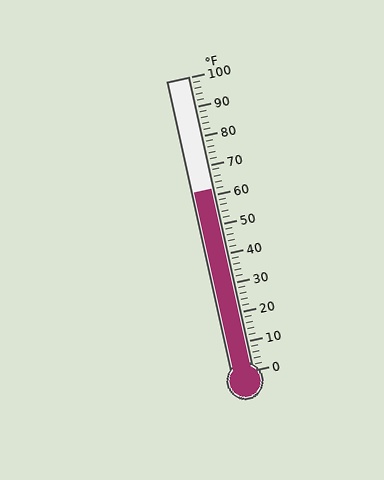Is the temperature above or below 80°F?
The temperature is below 80°F.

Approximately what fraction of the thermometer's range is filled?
The thermometer is filled to approximately 60% of its range.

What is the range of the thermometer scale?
The thermometer scale ranges from 0°F to 100°F.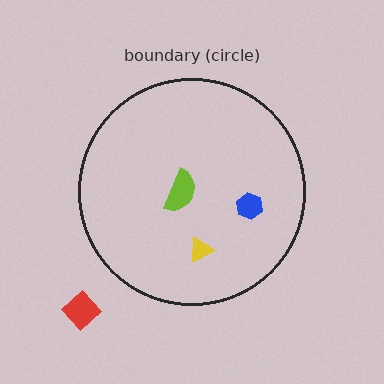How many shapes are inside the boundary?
3 inside, 1 outside.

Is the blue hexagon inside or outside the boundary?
Inside.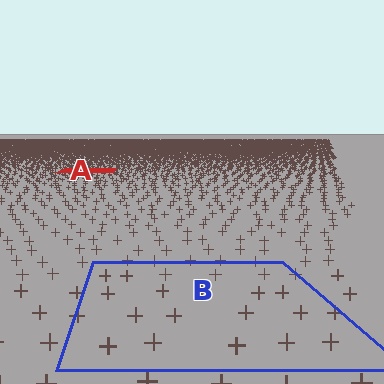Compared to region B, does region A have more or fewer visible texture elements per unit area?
Region A has more texture elements per unit area — they are packed more densely because it is farther away.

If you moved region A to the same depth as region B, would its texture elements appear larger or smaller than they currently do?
They would appear larger. At a closer depth, the same texture elements are projected at a bigger on-screen size.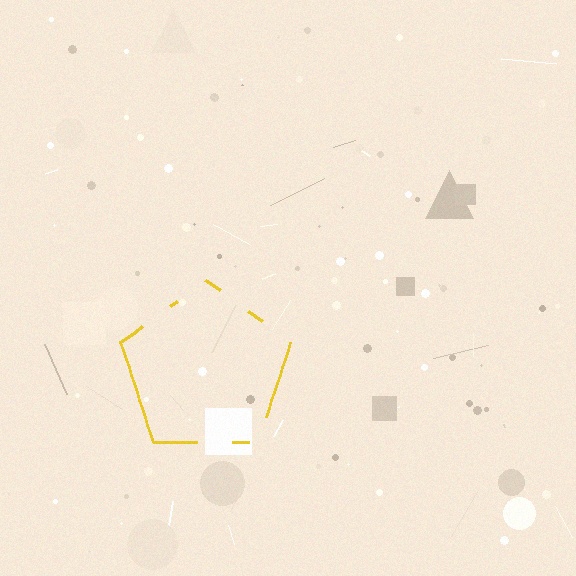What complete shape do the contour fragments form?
The contour fragments form a pentagon.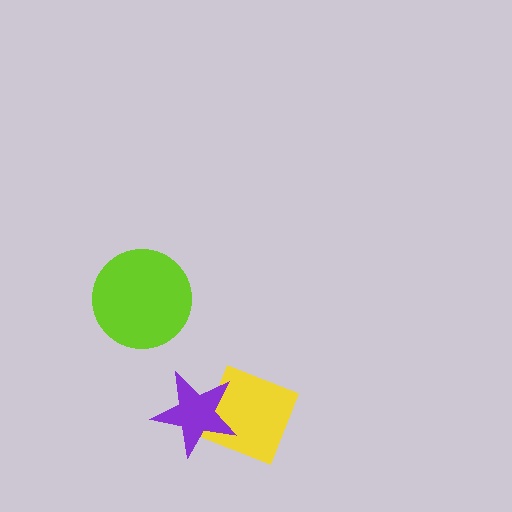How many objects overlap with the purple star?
1 object overlaps with the purple star.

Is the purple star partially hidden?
No, no other shape covers it.